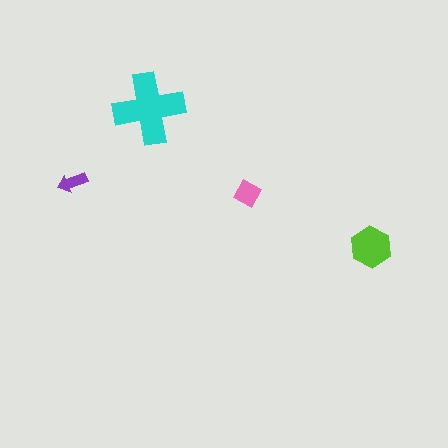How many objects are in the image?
There are 4 objects in the image.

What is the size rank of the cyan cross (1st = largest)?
1st.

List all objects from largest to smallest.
The cyan cross, the lime hexagon, the pink diamond, the purple arrow.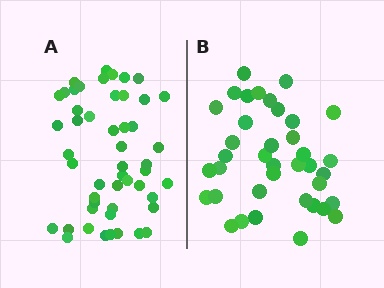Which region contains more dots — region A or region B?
Region A (the left region) has more dots.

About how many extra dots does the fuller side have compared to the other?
Region A has roughly 12 or so more dots than region B.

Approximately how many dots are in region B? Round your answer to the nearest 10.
About 40 dots. (The exact count is 38, which rounds to 40.)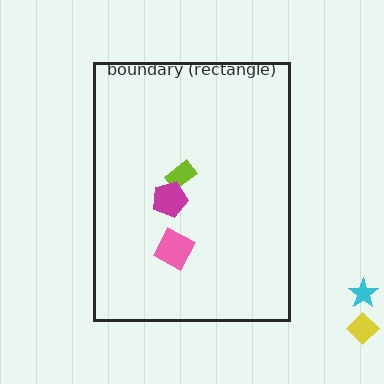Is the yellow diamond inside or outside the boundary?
Outside.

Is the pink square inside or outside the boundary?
Inside.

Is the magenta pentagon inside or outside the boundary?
Inside.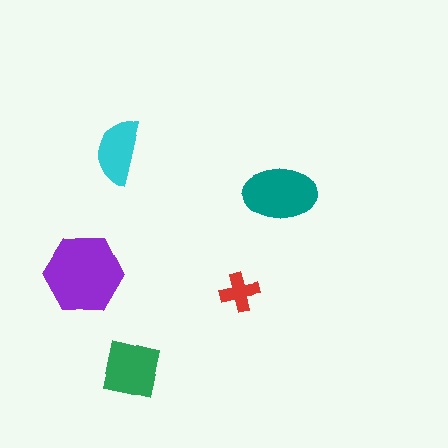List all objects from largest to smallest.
The purple hexagon, the teal ellipse, the green square, the cyan semicircle, the red cross.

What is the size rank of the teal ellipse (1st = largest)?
2nd.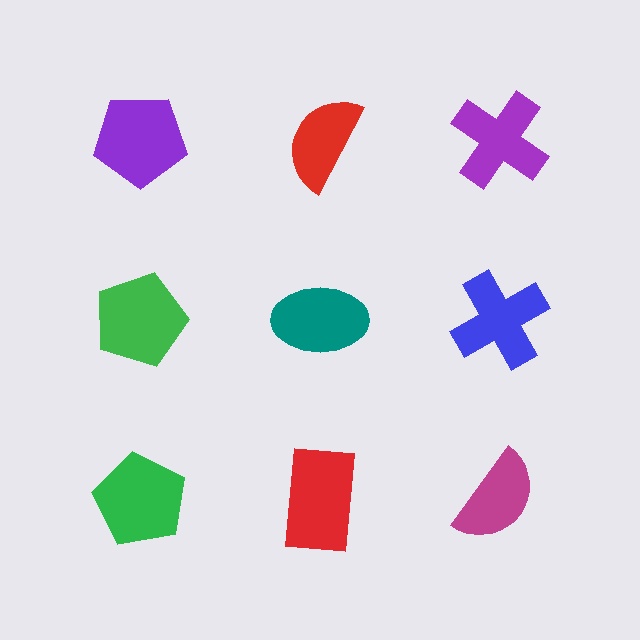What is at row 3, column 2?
A red rectangle.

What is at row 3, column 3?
A magenta semicircle.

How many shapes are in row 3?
3 shapes.